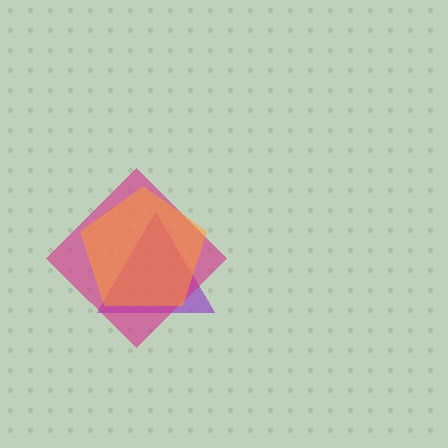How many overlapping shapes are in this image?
There are 3 overlapping shapes in the image.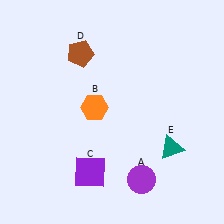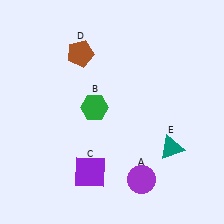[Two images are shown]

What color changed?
The hexagon (B) changed from orange in Image 1 to green in Image 2.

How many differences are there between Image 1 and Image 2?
There is 1 difference between the two images.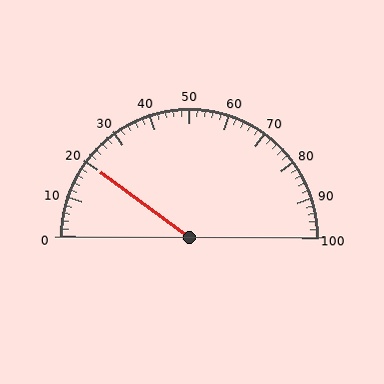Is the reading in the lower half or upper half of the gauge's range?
The reading is in the lower half of the range (0 to 100).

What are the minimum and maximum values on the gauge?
The gauge ranges from 0 to 100.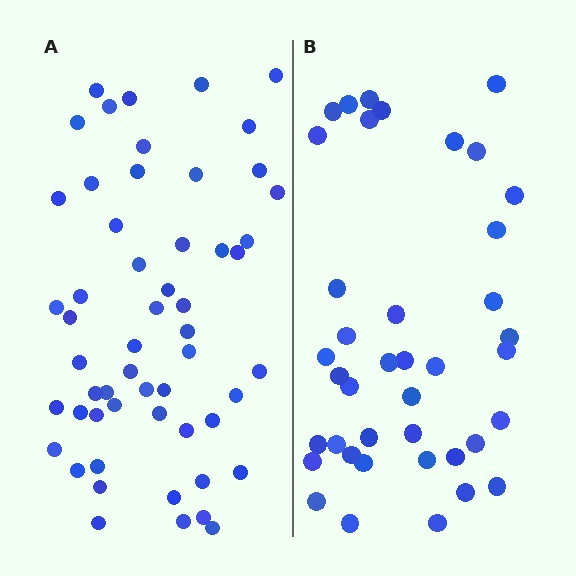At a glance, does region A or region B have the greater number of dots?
Region A (the left region) has more dots.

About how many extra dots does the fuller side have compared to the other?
Region A has approximately 15 more dots than region B.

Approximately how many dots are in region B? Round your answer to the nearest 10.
About 40 dots.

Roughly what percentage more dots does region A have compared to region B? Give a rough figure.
About 40% more.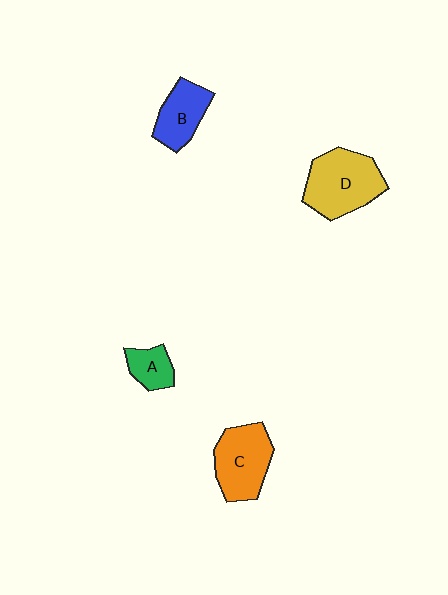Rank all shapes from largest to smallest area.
From largest to smallest: D (yellow), C (orange), B (blue), A (green).